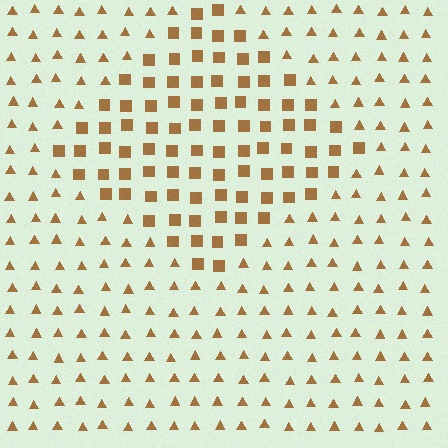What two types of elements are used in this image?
The image uses squares inside the diamond region and triangles outside it.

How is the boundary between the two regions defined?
The boundary is defined by a change in element shape: squares inside vs. triangles outside. All elements share the same color and spacing.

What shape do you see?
I see a diamond.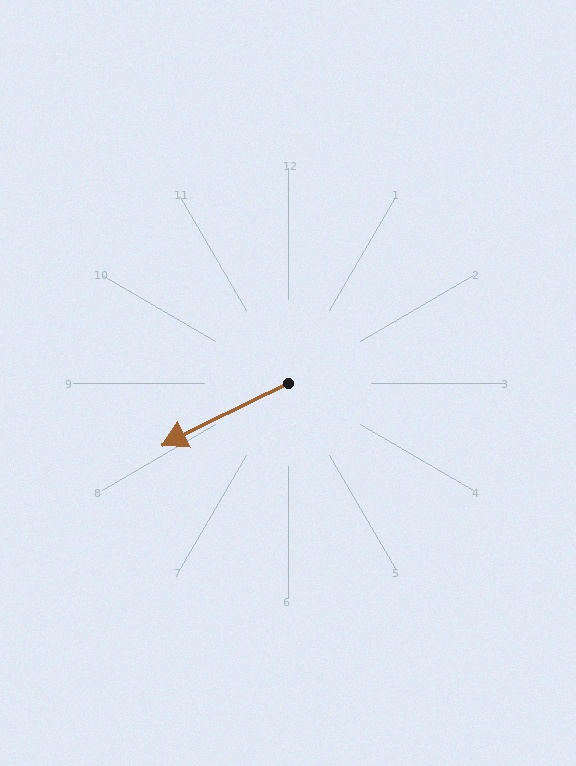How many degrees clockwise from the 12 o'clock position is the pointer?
Approximately 244 degrees.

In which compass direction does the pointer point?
Southwest.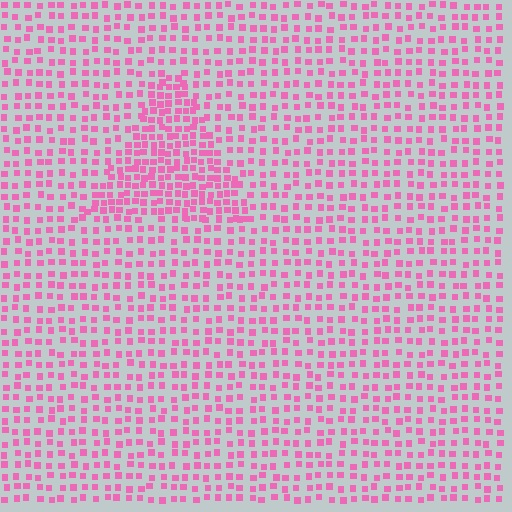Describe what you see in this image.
The image contains small pink elements arranged at two different densities. A triangle-shaped region is visible where the elements are more densely packed than the surrounding area.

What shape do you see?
I see a triangle.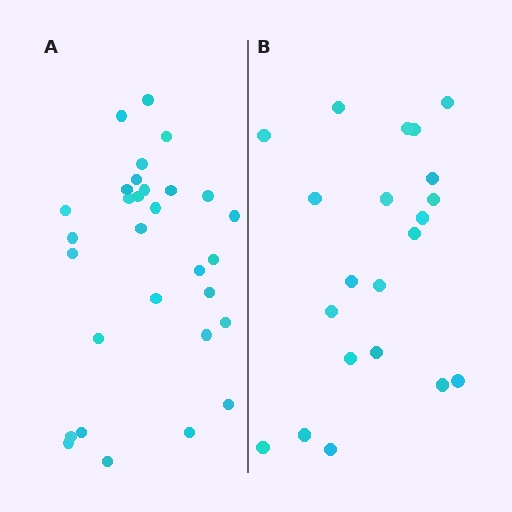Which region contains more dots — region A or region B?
Region A (the left region) has more dots.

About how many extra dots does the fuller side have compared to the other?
Region A has roughly 8 or so more dots than region B.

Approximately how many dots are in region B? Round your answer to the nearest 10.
About 20 dots. (The exact count is 21, which rounds to 20.)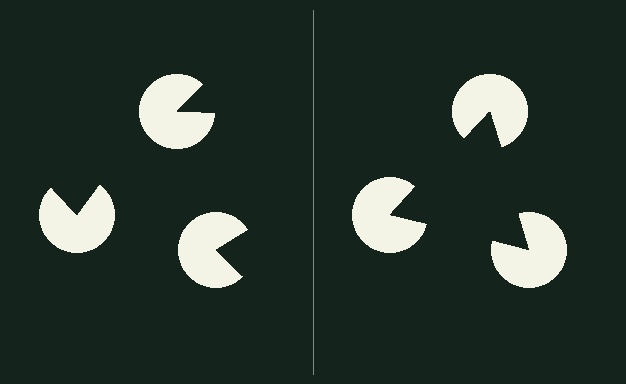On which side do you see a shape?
An illusory triangle appears on the right side. On the left side the wedge cuts are rotated, so no coherent shape forms.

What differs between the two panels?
The pac-man discs are positioned identically on both sides; only the wedge orientations differ. On the right they align to a triangle; on the left they are misaligned.